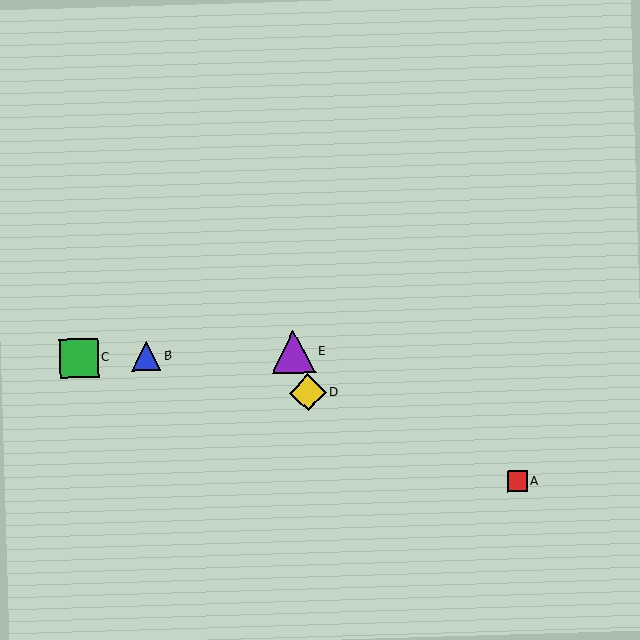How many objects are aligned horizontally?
3 objects (B, C, E) are aligned horizontally.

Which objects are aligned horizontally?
Objects B, C, E are aligned horizontally.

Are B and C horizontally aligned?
Yes, both are at y≈356.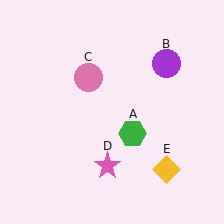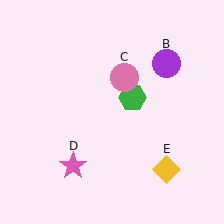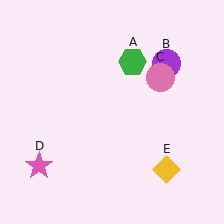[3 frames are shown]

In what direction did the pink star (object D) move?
The pink star (object D) moved left.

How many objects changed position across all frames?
3 objects changed position: green hexagon (object A), pink circle (object C), pink star (object D).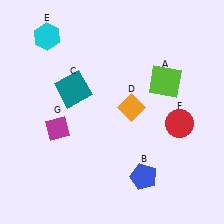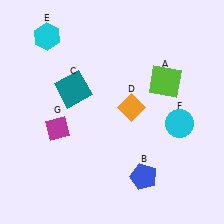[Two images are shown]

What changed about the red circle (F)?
In Image 1, F is red. In Image 2, it changed to cyan.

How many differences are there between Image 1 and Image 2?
There is 1 difference between the two images.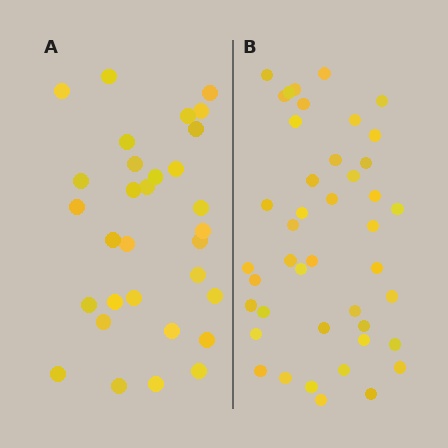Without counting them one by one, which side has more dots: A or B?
Region B (the right region) has more dots.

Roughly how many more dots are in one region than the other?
Region B has roughly 12 or so more dots than region A.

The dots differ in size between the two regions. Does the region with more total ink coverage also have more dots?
No. Region A has more total ink coverage because its dots are larger, but region B actually contains more individual dots. Total area can be misleading — the number of items is what matters here.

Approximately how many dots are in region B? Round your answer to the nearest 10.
About 40 dots. (The exact count is 43, which rounds to 40.)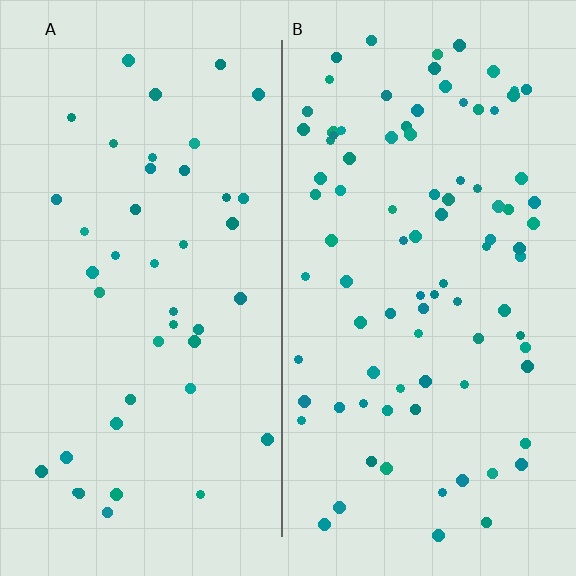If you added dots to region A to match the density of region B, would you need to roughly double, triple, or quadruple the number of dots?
Approximately double.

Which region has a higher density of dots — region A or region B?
B (the right).